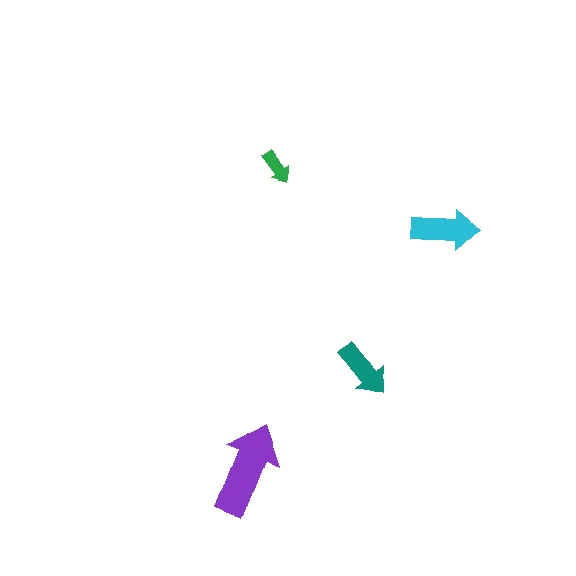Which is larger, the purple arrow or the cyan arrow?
The purple one.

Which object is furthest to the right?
The cyan arrow is rightmost.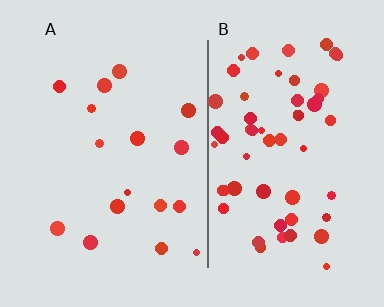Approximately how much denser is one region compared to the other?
Approximately 3.5× — region B over region A.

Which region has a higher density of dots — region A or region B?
B (the right).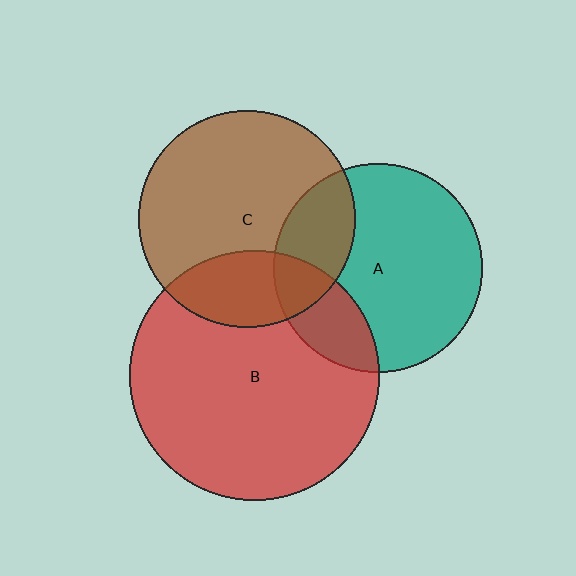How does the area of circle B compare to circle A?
Approximately 1.4 times.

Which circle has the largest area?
Circle B (red).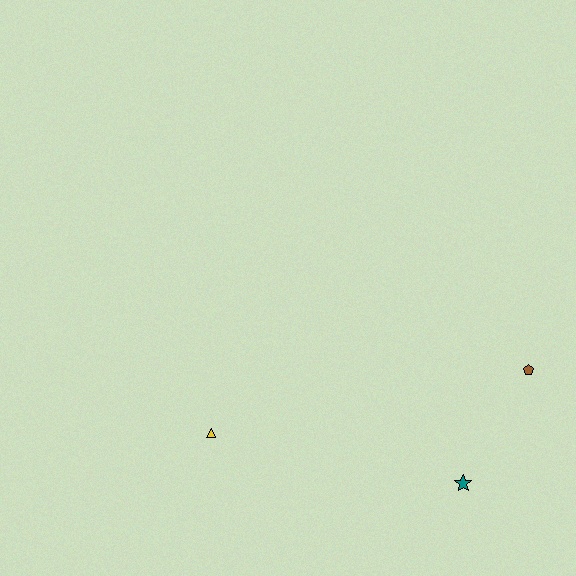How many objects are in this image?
There are 3 objects.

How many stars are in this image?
There is 1 star.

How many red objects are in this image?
There are no red objects.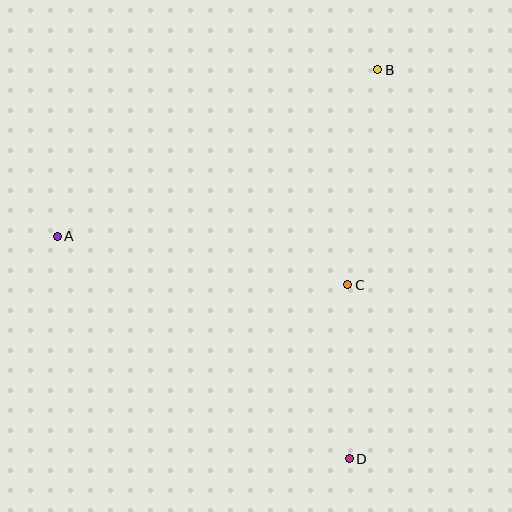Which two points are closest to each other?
Points C and D are closest to each other.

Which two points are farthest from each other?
Points B and D are farthest from each other.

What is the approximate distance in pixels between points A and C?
The distance between A and C is approximately 295 pixels.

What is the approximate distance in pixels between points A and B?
The distance between A and B is approximately 361 pixels.